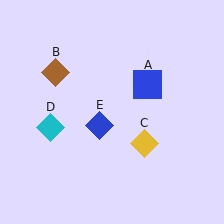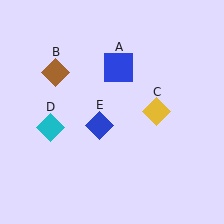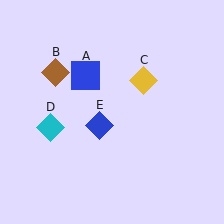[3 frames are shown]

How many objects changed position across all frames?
2 objects changed position: blue square (object A), yellow diamond (object C).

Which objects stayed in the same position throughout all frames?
Brown diamond (object B) and cyan diamond (object D) and blue diamond (object E) remained stationary.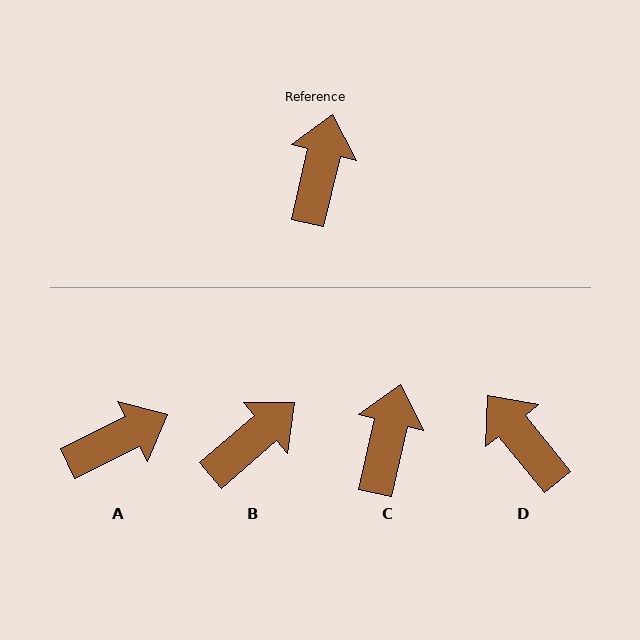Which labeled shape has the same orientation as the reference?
C.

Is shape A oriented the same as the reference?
No, it is off by about 51 degrees.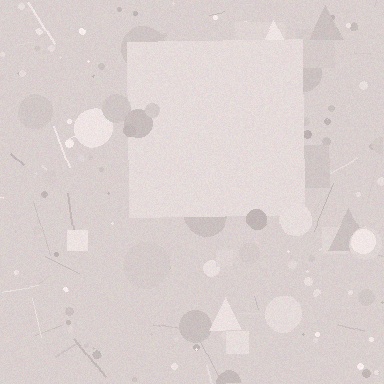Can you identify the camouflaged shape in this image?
The camouflaged shape is a square.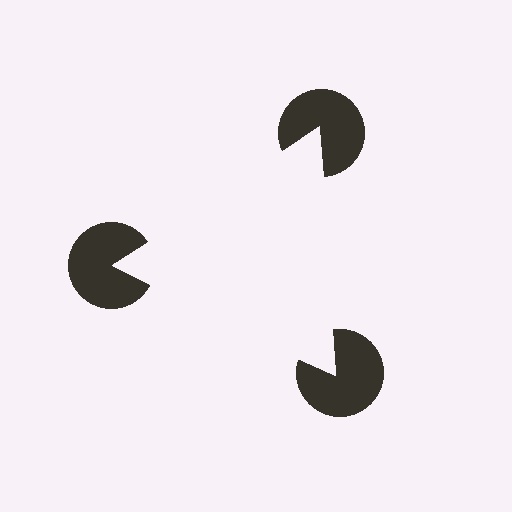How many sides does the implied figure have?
3 sides.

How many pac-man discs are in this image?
There are 3 — one at each vertex of the illusory triangle.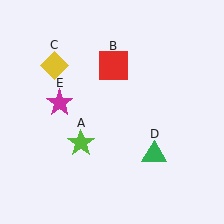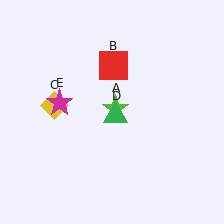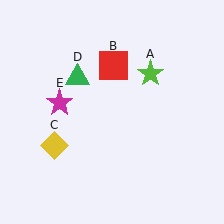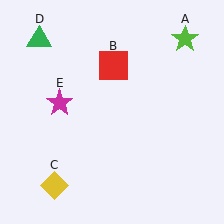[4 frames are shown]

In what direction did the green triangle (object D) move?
The green triangle (object D) moved up and to the left.